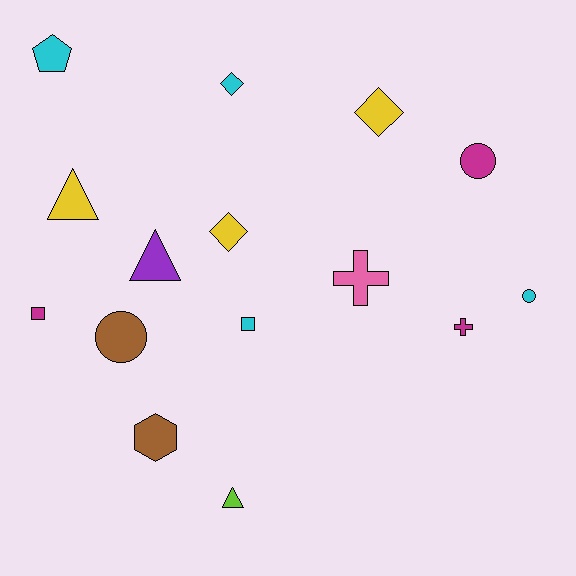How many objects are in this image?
There are 15 objects.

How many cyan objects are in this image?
There are 4 cyan objects.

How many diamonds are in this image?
There are 3 diamonds.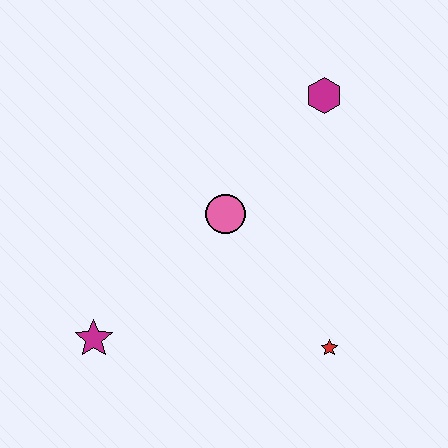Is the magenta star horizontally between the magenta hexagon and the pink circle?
No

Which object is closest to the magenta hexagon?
The pink circle is closest to the magenta hexagon.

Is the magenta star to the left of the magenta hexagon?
Yes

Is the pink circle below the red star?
No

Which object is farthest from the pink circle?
The magenta star is farthest from the pink circle.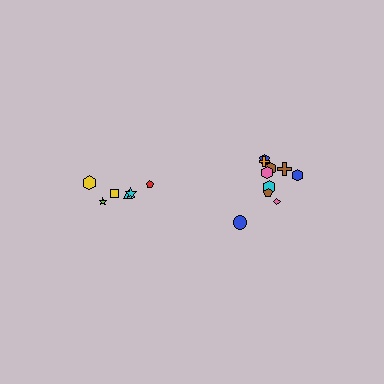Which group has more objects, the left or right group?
The right group.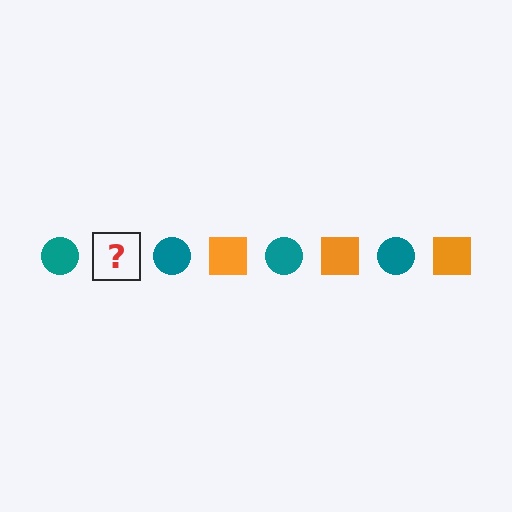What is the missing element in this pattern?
The missing element is an orange square.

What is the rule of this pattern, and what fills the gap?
The rule is that the pattern alternates between teal circle and orange square. The gap should be filled with an orange square.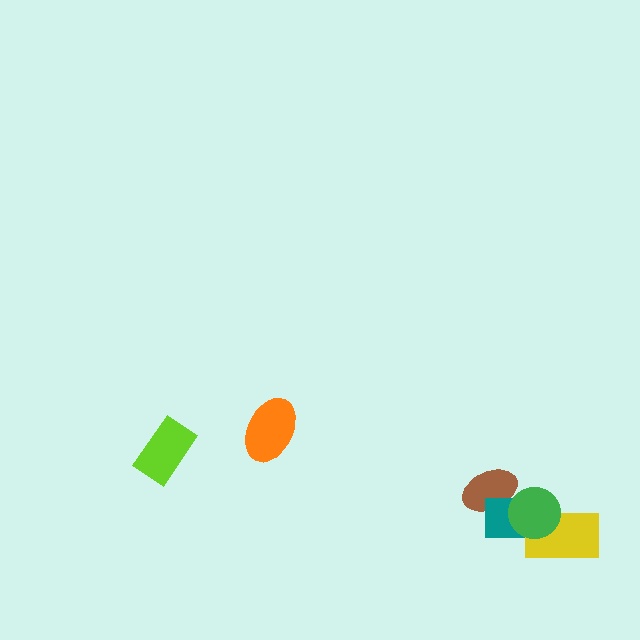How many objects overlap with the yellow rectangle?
2 objects overlap with the yellow rectangle.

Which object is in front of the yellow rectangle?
The green circle is in front of the yellow rectangle.